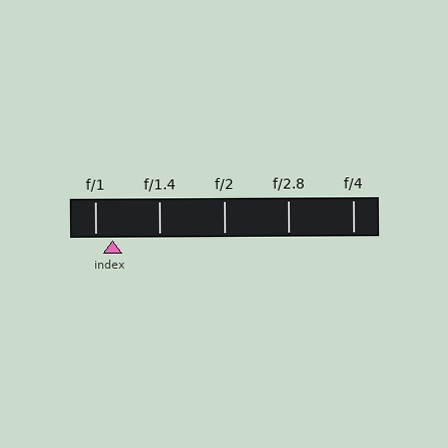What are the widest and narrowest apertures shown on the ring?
The widest aperture shown is f/1 and the narrowest is f/4.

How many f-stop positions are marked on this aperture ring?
There are 5 f-stop positions marked.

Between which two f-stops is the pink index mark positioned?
The index mark is between f/1 and f/1.4.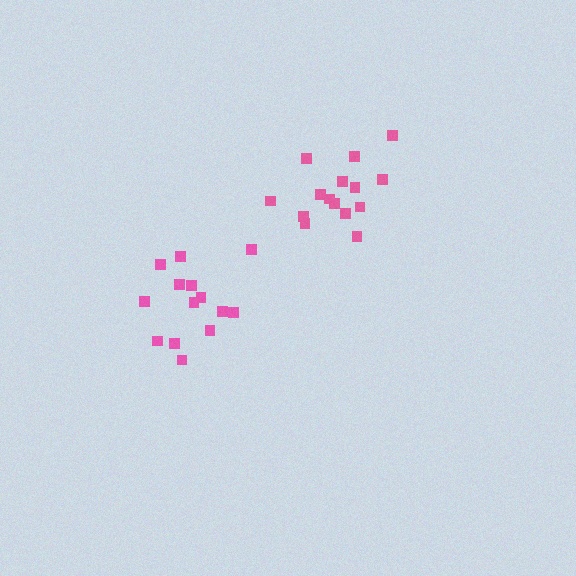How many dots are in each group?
Group 1: 14 dots, Group 2: 15 dots (29 total).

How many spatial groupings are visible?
There are 2 spatial groupings.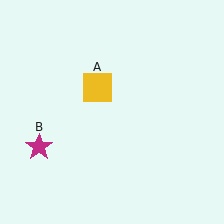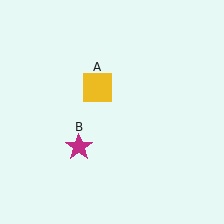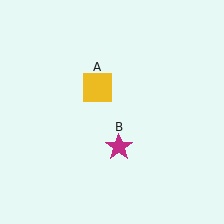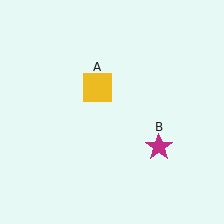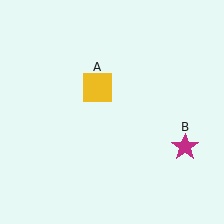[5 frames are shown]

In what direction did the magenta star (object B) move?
The magenta star (object B) moved right.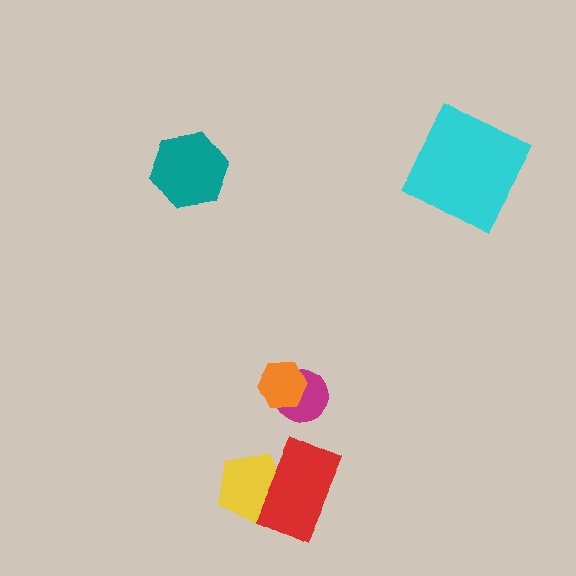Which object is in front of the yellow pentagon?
The red rectangle is in front of the yellow pentagon.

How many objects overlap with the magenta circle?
1 object overlaps with the magenta circle.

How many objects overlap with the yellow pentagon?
1 object overlaps with the yellow pentagon.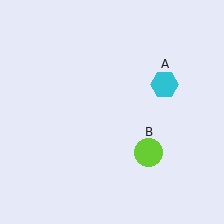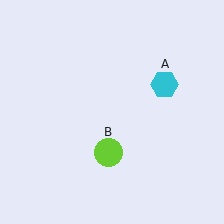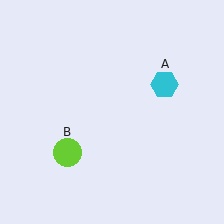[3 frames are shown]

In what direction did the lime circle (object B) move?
The lime circle (object B) moved left.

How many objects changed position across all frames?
1 object changed position: lime circle (object B).